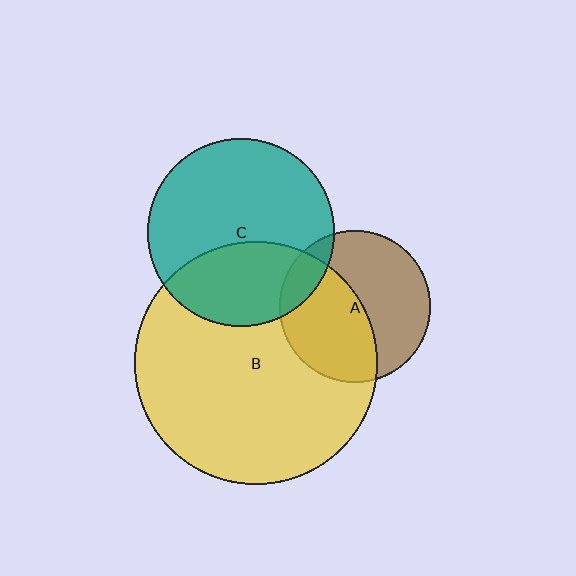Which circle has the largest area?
Circle B (yellow).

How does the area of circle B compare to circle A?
Approximately 2.6 times.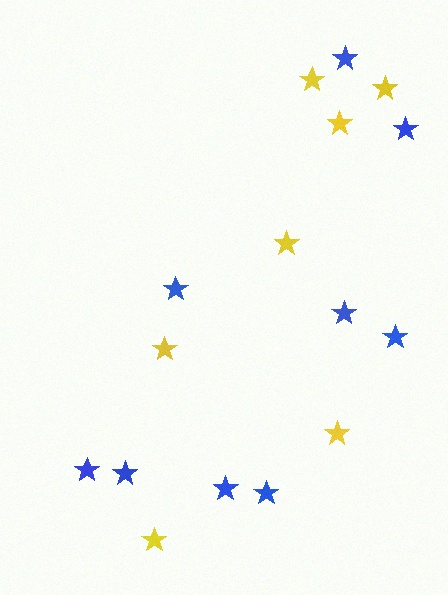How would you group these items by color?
There are 2 groups: one group of yellow stars (7) and one group of blue stars (9).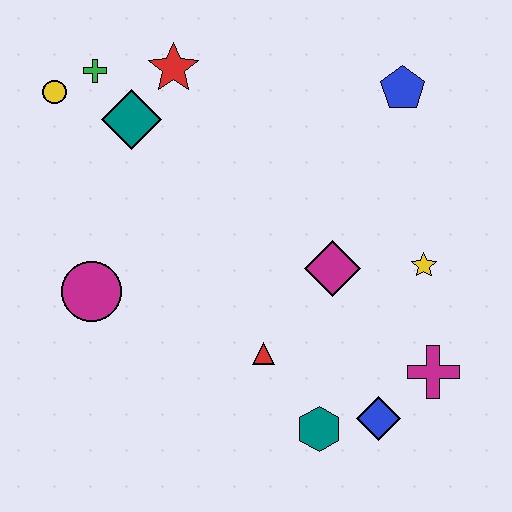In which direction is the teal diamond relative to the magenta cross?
The teal diamond is to the left of the magenta cross.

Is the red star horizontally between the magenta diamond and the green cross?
Yes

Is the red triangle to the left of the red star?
No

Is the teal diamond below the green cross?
Yes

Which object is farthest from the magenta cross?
The yellow circle is farthest from the magenta cross.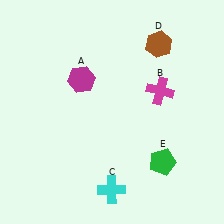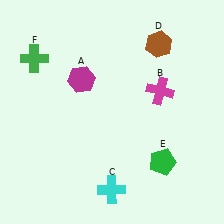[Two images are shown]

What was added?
A green cross (F) was added in Image 2.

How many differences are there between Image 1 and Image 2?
There is 1 difference between the two images.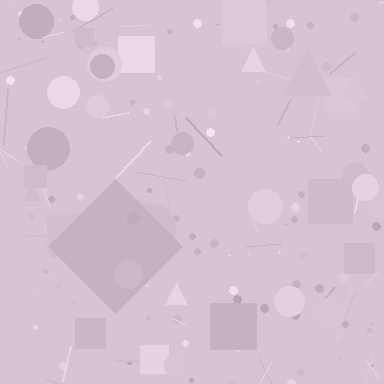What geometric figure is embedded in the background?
A diamond is embedded in the background.